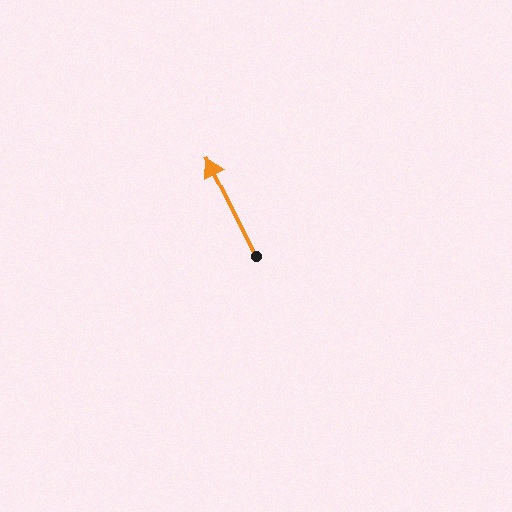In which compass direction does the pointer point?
Northwest.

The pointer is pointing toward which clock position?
Roughly 11 o'clock.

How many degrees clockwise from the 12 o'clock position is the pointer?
Approximately 333 degrees.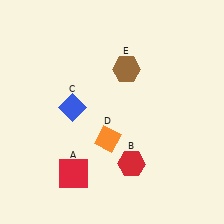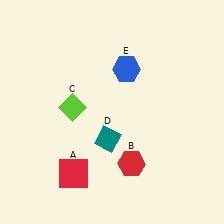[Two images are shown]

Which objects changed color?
C changed from blue to lime. D changed from orange to teal. E changed from brown to blue.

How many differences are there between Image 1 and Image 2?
There are 3 differences between the two images.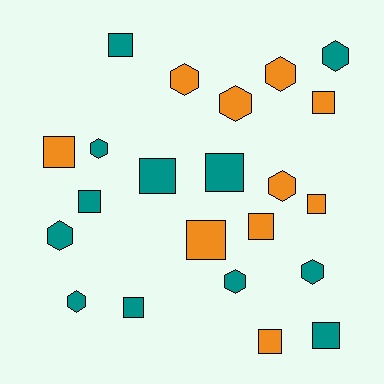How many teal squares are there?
There are 6 teal squares.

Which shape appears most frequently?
Square, with 12 objects.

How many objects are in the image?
There are 22 objects.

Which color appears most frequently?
Teal, with 12 objects.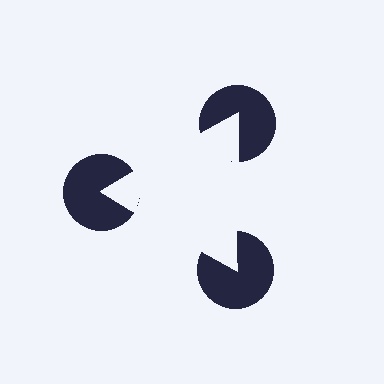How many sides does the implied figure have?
3 sides.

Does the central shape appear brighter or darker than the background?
It typically appears slightly brighter than the background, even though no actual brightness change is drawn.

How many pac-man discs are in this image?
There are 3 — one at each vertex of the illusory triangle.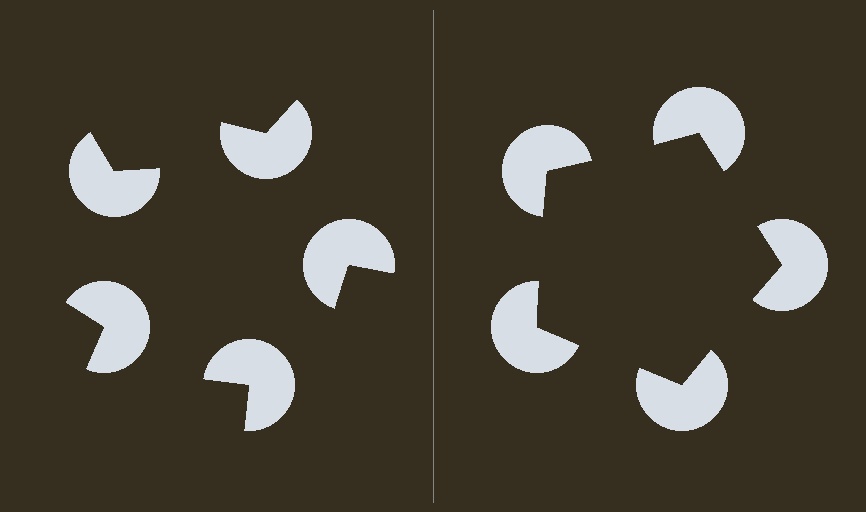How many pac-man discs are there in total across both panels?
10 — 5 on each side.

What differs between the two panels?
The pac-man discs are positioned identically on both sides; only the wedge orientations differ. On the right they align to a pentagon; on the left they are misaligned.